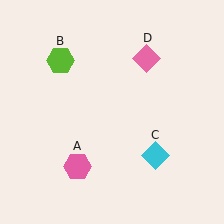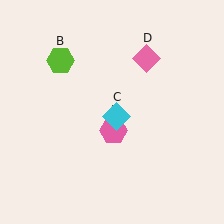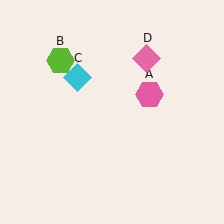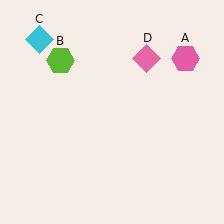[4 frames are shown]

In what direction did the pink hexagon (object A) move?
The pink hexagon (object A) moved up and to the right.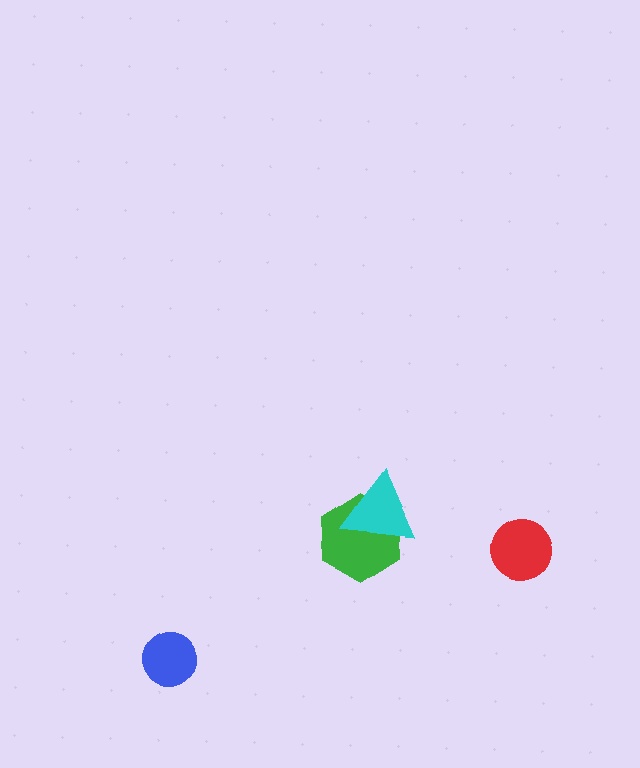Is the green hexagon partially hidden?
Yes, it is partially covered by another shape.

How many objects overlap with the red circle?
0 objects overlap with the red circle.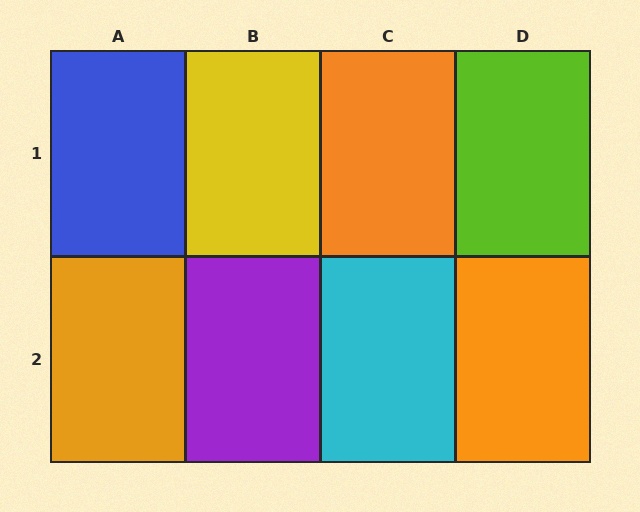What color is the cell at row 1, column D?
Lime.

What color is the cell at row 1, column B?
Yellow.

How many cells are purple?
1 cell is purple.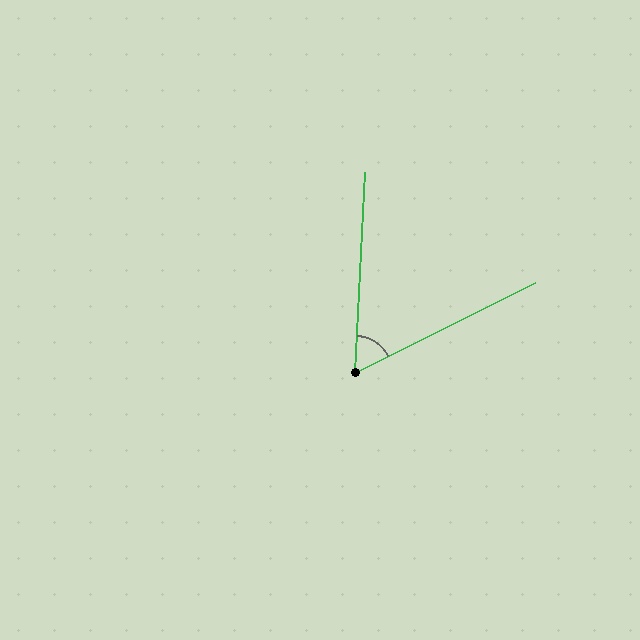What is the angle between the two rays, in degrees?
Approximately 60 degrees.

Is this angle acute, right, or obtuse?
It is acute.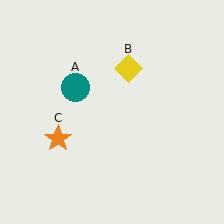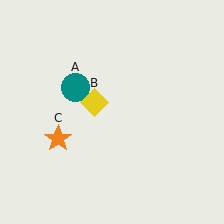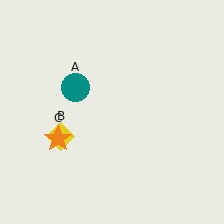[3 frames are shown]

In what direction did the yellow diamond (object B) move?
The yellow diamond (object B) moved down and to the left.